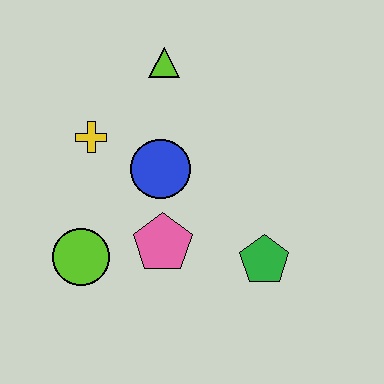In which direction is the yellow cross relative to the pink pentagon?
The yellow cross is above the pink pentagon.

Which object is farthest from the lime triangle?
The green pentagon is farthest from the lime triangle.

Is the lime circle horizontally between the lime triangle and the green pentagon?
No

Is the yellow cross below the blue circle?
No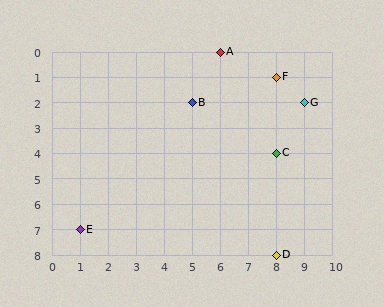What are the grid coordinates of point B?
Point B is at grid coordinates (5, 2).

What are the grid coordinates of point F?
Point F is at grid coordinates (8, 1).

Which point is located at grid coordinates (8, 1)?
Point F is at (8, 1).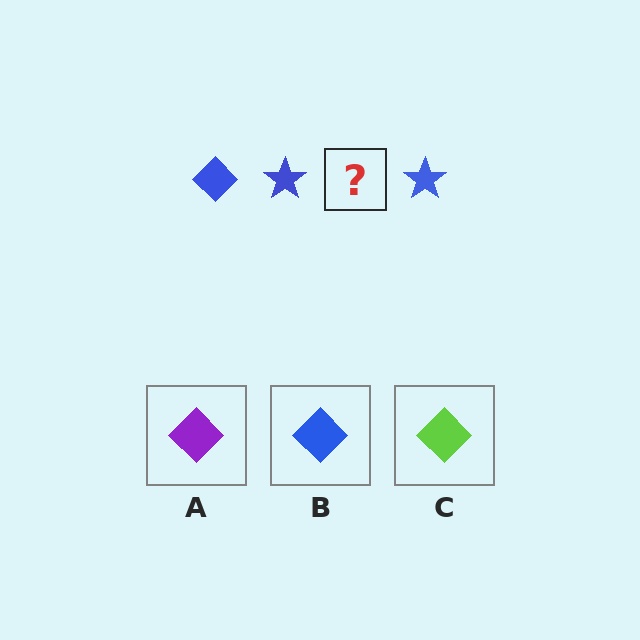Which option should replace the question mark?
Option B.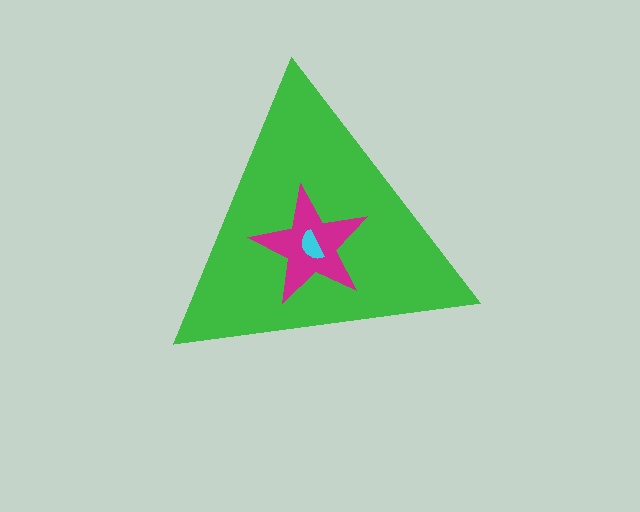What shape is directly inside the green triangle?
The magenta star.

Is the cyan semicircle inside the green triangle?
Yes.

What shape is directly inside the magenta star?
The cyan semicircle.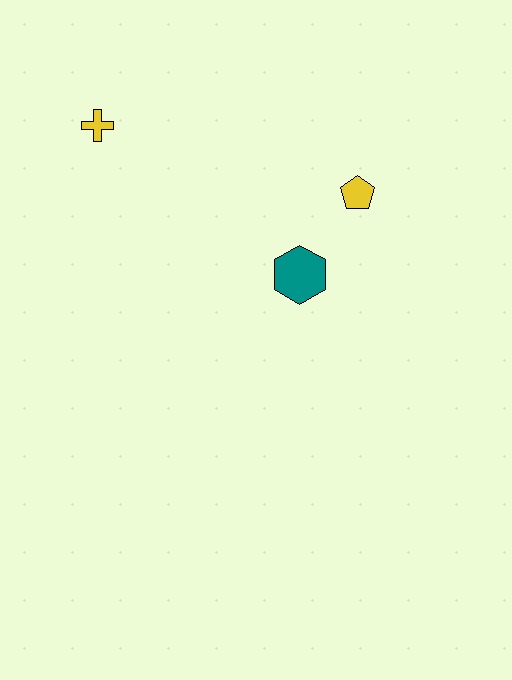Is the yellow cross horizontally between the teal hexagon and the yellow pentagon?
No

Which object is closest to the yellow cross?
The teal hexagon is closest to the yellow cross.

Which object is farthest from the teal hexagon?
The yellow cross is farthest from the teal hexagon.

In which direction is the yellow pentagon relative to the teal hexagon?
The yellow pentagon is above the teal hexagon.